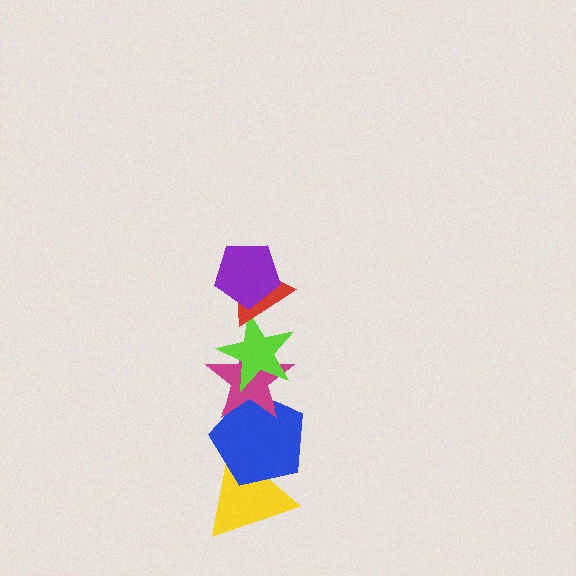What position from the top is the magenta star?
The magenta star is 4th from the top.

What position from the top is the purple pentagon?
The purple pentagon is 1st from the top.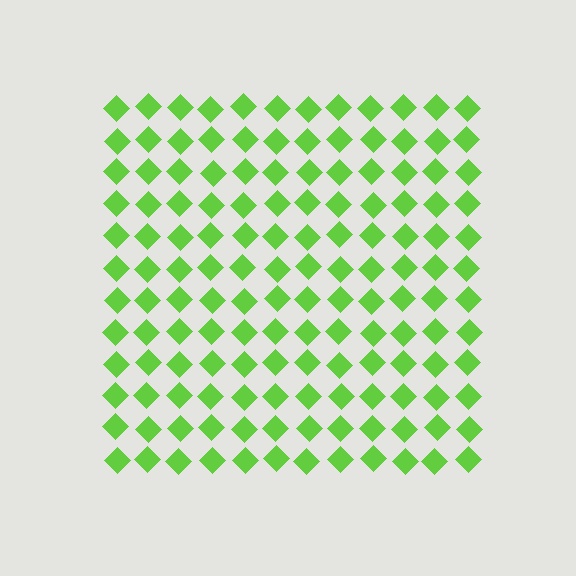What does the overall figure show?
The overall figure shows a square.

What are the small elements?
The small elements are diamonds.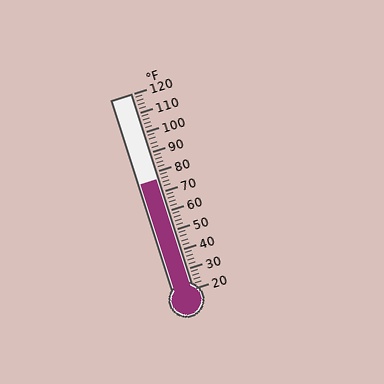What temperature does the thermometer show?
The thermometer shows approximately 76°F.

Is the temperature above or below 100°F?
The temperature is below 100°F.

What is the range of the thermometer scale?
The thermometer scale ranges from 20°F to 120°F.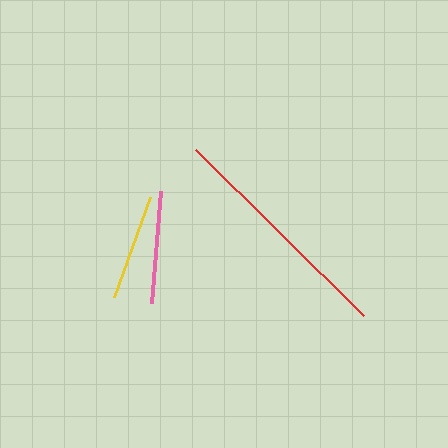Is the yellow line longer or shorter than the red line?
The red line is longer than the yellow line.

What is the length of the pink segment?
The pink segment is approximately 111 pixels long.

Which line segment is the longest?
The red line is the longest at approximately 237 pixels.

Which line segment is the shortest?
The yellow line is the shortest at approximately 106 pixels.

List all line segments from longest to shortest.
From longest to shortest: red, pink, yellow.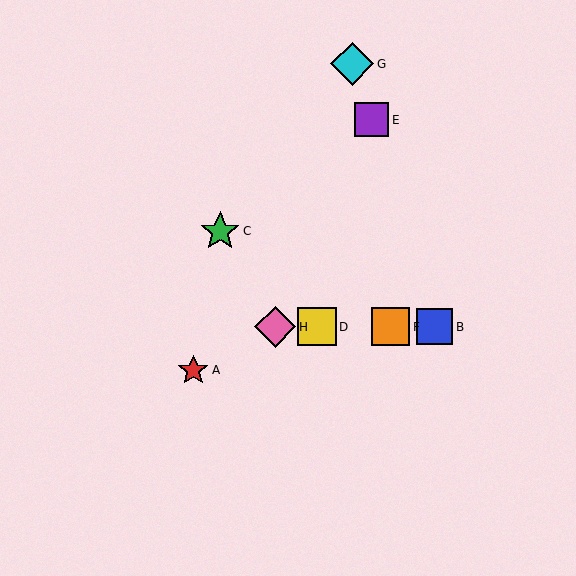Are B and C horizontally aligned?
No, B is at y≈327 and C is at y≈231.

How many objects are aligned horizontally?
4 objects (B, D, F, H) are aligned horizontally.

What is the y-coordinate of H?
Object H is at y≈327.